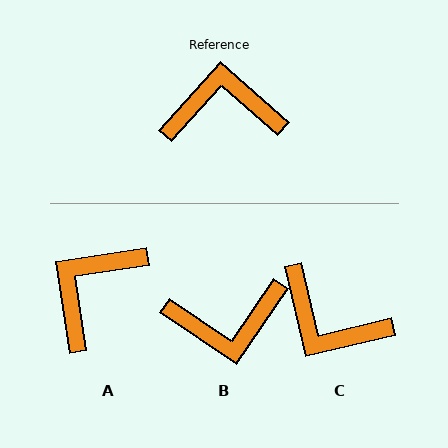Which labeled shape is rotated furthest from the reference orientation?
B, about 173 degrees away.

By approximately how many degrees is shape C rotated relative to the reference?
Approximately 145 degrees counter-clockwise.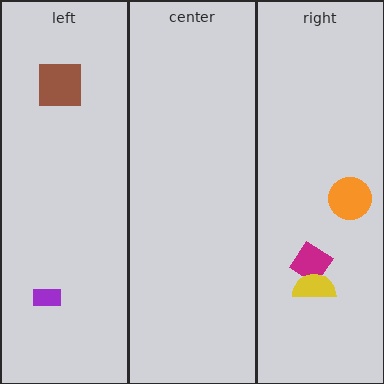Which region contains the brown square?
The left region.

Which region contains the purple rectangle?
The left region.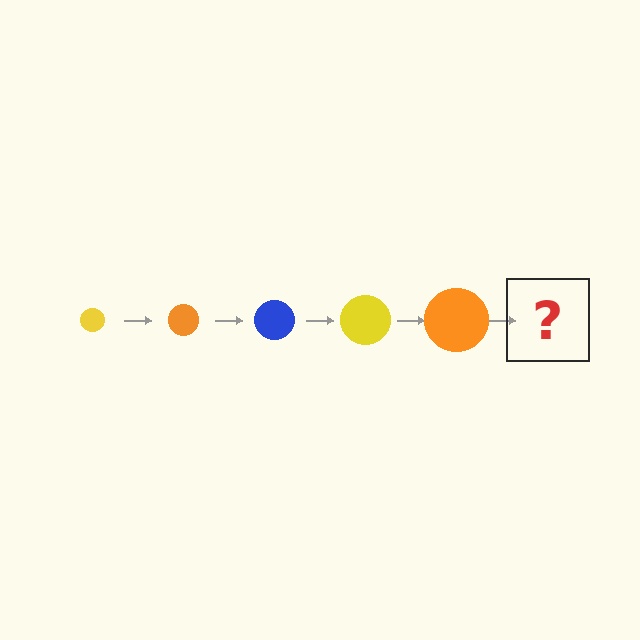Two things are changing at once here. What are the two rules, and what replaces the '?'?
The two rules are that the circle grows larger each step and the color cycles through yellow, orange, and blue. The '?' should be a blue circle, larger than the previous one.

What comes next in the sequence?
The next element should be a blue circle, larger than the previous one.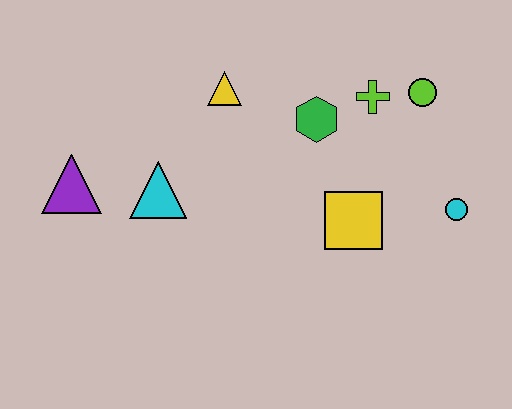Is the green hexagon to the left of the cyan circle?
Yes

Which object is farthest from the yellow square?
The purple triangle is farthest from the yellow square.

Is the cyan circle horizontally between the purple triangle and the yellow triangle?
No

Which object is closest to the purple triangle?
The cyan triangle is closest to the purple triangle.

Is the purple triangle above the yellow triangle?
No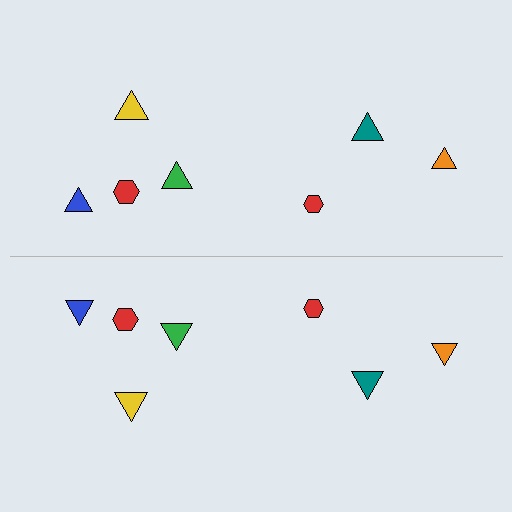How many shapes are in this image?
There are 14 shapes in this image.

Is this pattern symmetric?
Yes, this pattern has bilateral (reflection) symmetry.